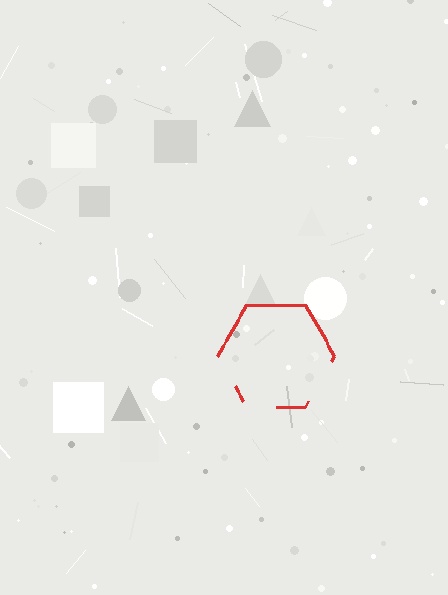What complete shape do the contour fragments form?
The contour fragments form a hexagon.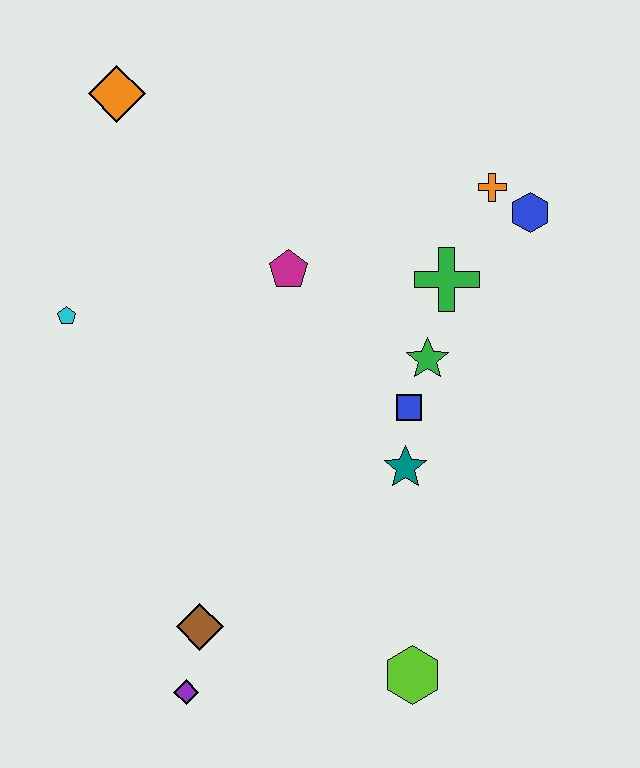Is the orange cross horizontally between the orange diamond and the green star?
No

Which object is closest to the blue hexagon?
The orange cross is closest to the blue hexagon.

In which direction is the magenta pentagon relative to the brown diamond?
The magenta pentagon is above the brown diamond.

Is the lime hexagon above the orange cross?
No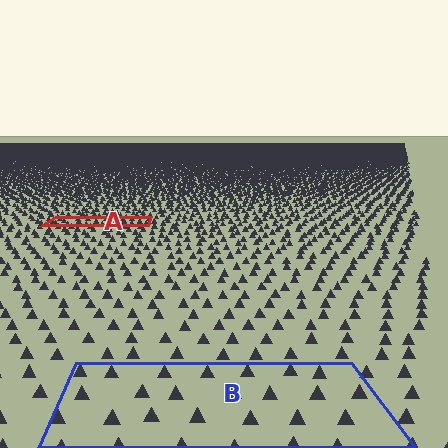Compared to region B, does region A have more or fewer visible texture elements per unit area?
Region A has more texture elements per unit area — they are packed more densely because it is farther away.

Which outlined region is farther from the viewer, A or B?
Region A is farther from the viewer — the texture elements inside it appear smaller and more densely packed.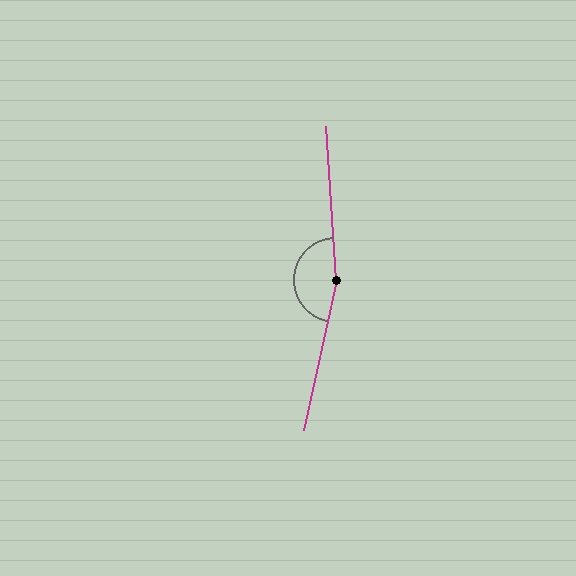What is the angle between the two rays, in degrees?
Approximately 164 degrees.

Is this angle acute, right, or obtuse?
It is obtuse.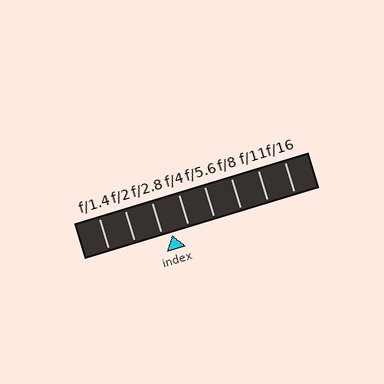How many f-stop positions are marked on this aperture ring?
There are 8 f-stop positions marked.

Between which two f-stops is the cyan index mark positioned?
The index mark is between f/2.8 and f/4.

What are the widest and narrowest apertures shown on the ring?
The widest aperture shown is f/1.4 and the narrowest is f/16.